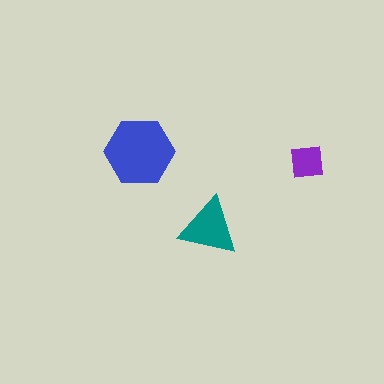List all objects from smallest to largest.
The purple square, the teal triangle, the blue hexagon.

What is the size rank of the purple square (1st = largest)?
3rd.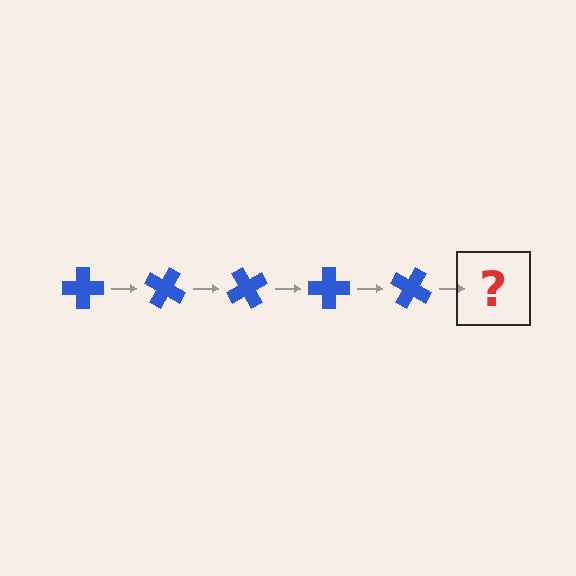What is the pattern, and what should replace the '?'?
The pattern is that the cross rotates 30 degrees each step. The '?' should be a blue cross rotated 150 degrees.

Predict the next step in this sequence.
The next step is a blue cross rotated 150 degrees.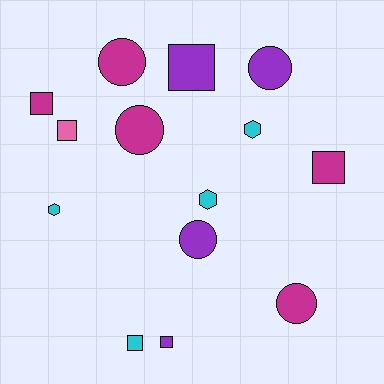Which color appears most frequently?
Magenta, with 5 objects.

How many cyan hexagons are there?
There are 3 cyan hexagons.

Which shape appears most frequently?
Square, with 6 objects.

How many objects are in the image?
There are 14 objects.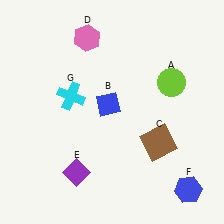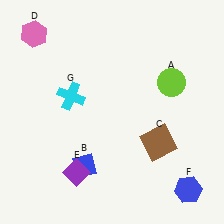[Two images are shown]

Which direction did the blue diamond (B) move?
The blue diamond (B) moved down.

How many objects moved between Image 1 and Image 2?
2 objects moved between the two images.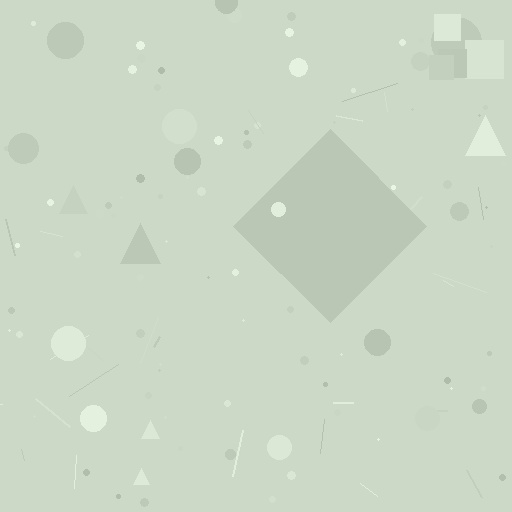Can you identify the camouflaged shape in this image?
The camouflaged shape is a diamond.